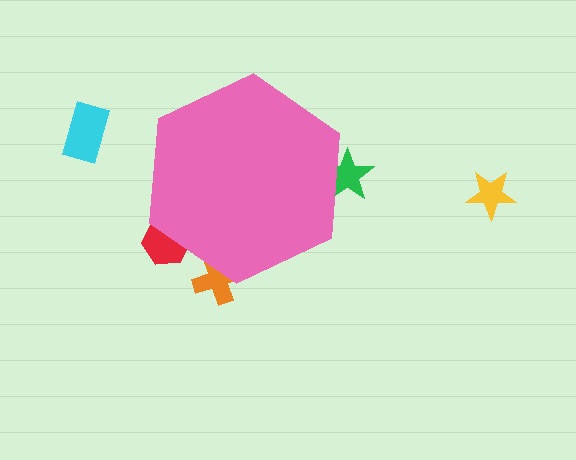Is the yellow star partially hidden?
No, the yellow star is fully visible.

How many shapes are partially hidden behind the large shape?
3 shapes are partially hidden.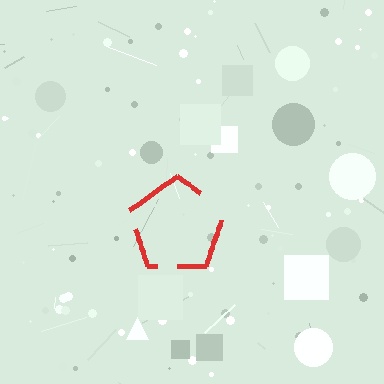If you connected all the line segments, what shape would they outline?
They would outline a pentagon.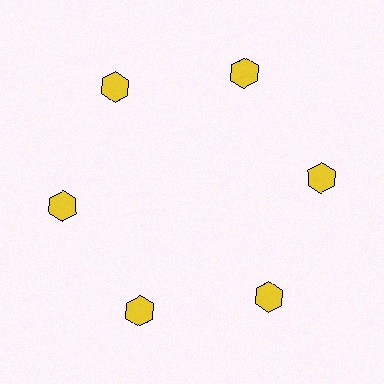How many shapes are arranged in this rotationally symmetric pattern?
There are 6 shapes, arranged in 6 groups of 1.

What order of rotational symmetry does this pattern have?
This pattern has 6-fold rotational symmetry.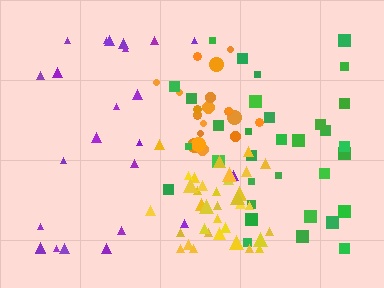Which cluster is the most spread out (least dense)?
Purple.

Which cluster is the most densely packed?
Yellow.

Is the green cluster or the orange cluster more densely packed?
Orange.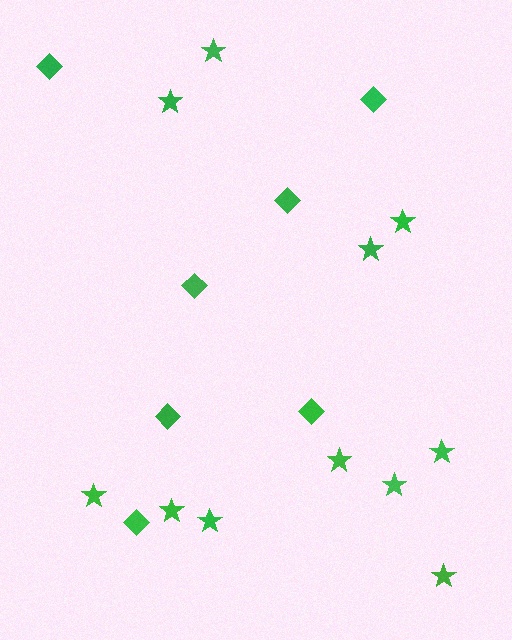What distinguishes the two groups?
There are 2 groups: one group of stars (11) and one group of diamonds (7).